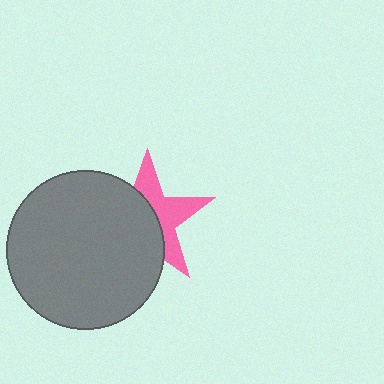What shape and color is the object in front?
The object in front is a gray circle.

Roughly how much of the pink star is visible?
A small part of it is visible (roughly 44%).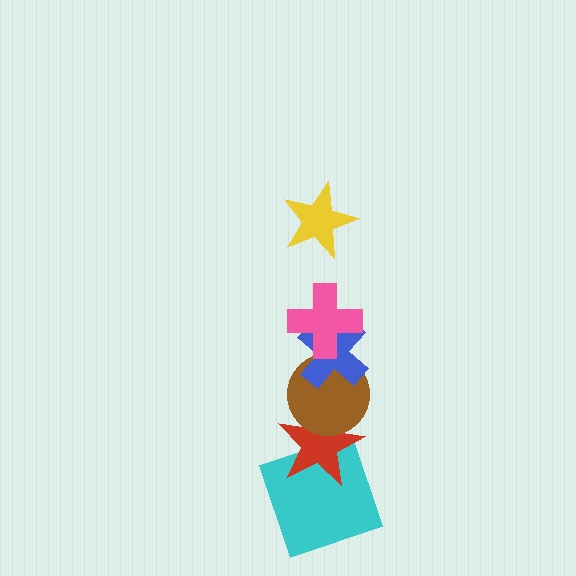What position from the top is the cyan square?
The cyan square is 6th from the top.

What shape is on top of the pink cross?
The yellow star is on top of the pink cross.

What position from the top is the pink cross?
The pink cross is 2nd from the top.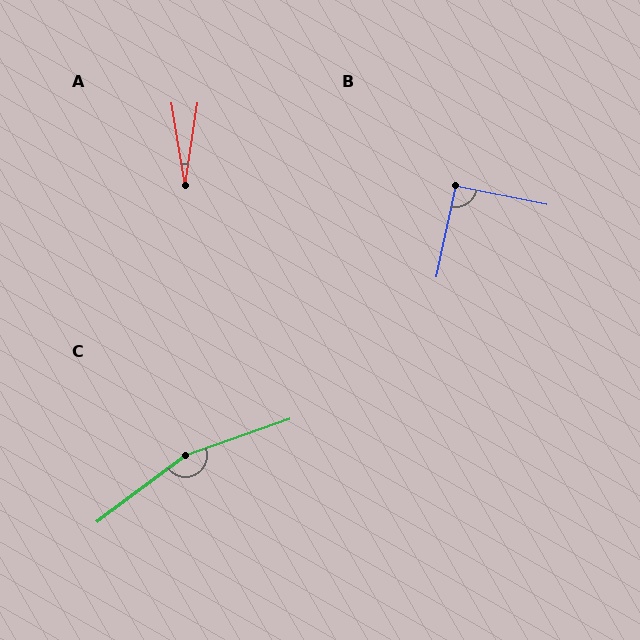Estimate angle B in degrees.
Approximately 91 degrees.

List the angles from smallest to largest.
A (18°), B (91°), C (163°).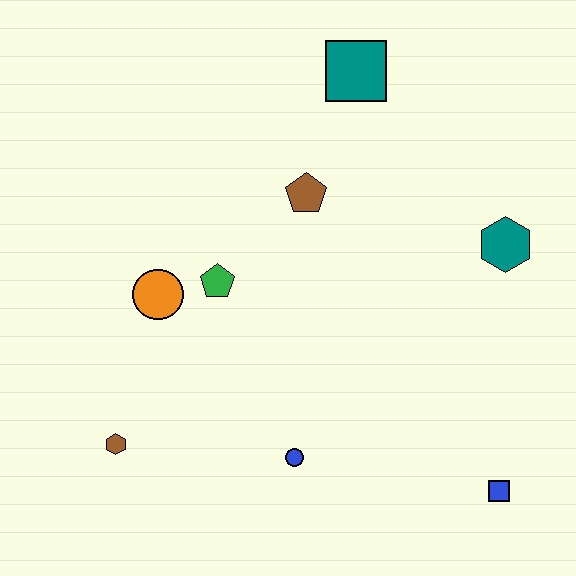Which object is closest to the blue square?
The blue circle is closest to the blue square.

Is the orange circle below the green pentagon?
Yes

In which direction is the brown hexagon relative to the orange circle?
The brown hexagon is below the orange circle.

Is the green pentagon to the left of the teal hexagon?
Yes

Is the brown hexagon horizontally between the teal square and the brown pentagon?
No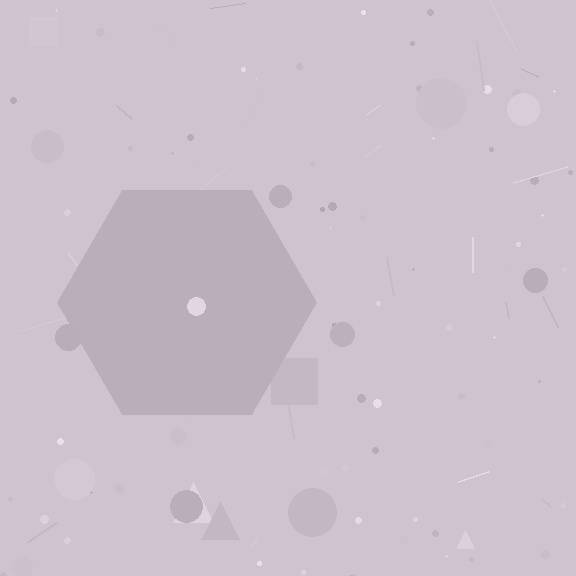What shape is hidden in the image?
A hexagon is hidden in the image.